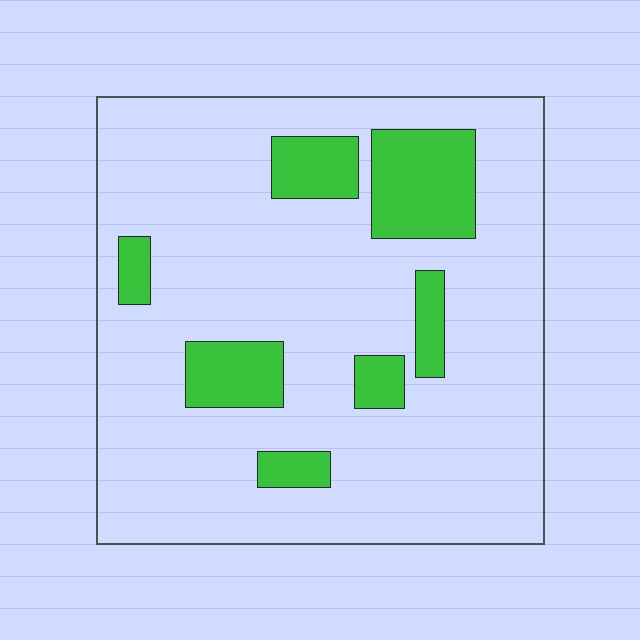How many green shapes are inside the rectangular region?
7.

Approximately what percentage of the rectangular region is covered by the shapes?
Approximately 15%.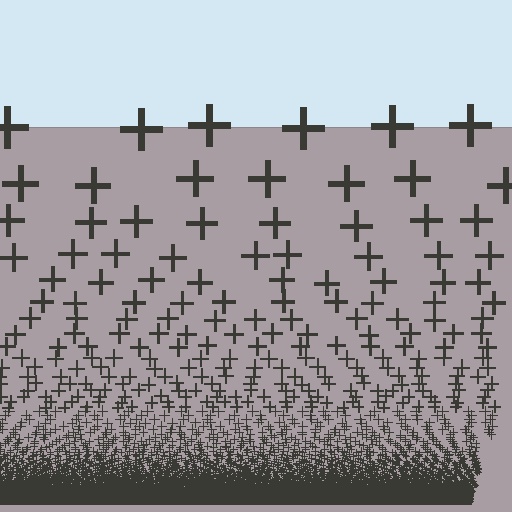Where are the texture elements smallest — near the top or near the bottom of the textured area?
Near the bottom.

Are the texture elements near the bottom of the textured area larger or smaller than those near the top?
Smaller. The gradient is inverted — elements near the bottom are smaller and denser.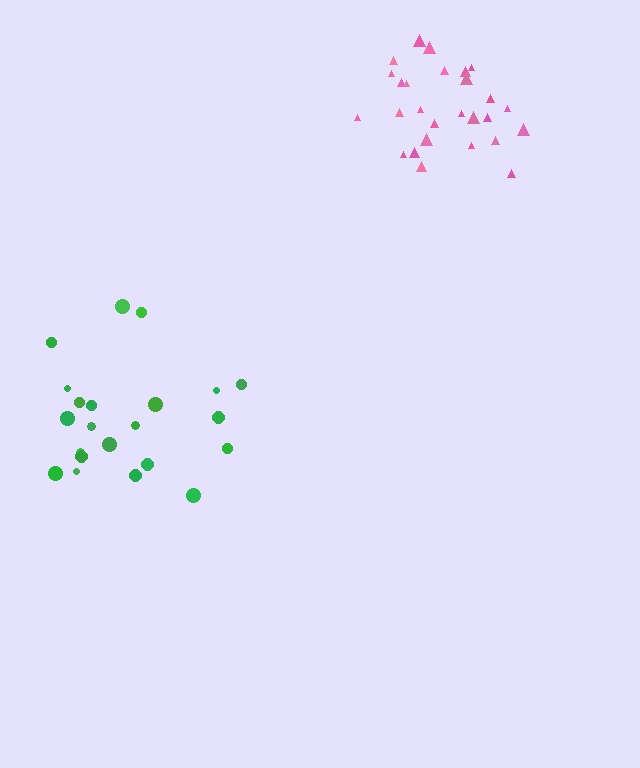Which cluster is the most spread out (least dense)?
Green.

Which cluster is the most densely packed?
Pink.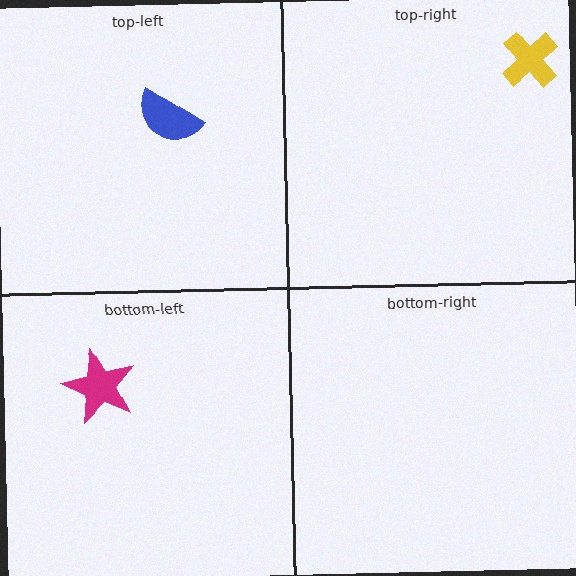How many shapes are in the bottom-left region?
1.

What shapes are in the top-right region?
The yellow cross.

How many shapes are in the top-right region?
1.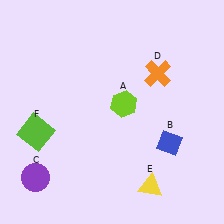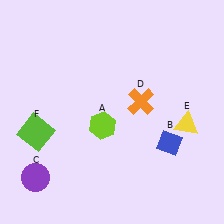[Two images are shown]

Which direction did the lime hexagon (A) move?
The lime hexagon (A) moved down.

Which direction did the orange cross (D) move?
The orange cross (D) moved down.